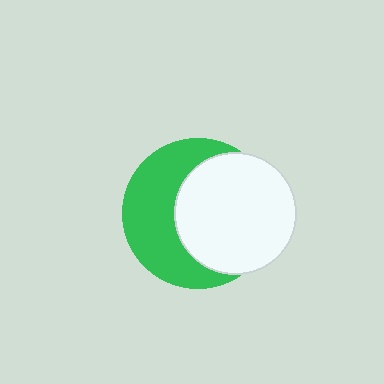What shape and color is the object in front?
The object in front is a white circle.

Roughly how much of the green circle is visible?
About half of it is visible (roughly 47%).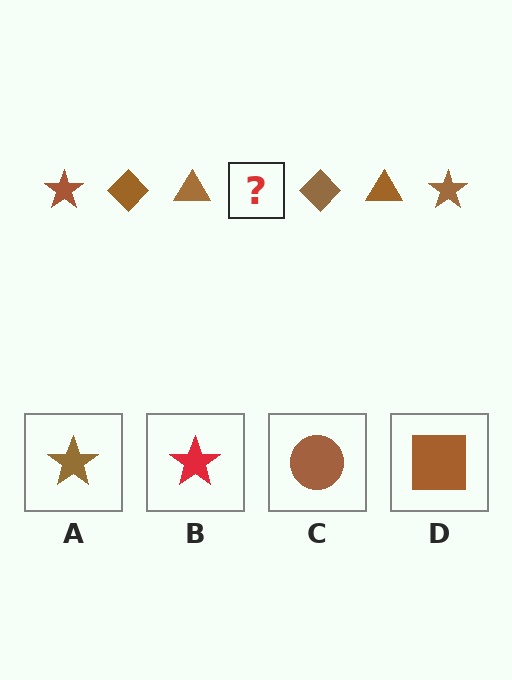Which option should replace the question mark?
Option A.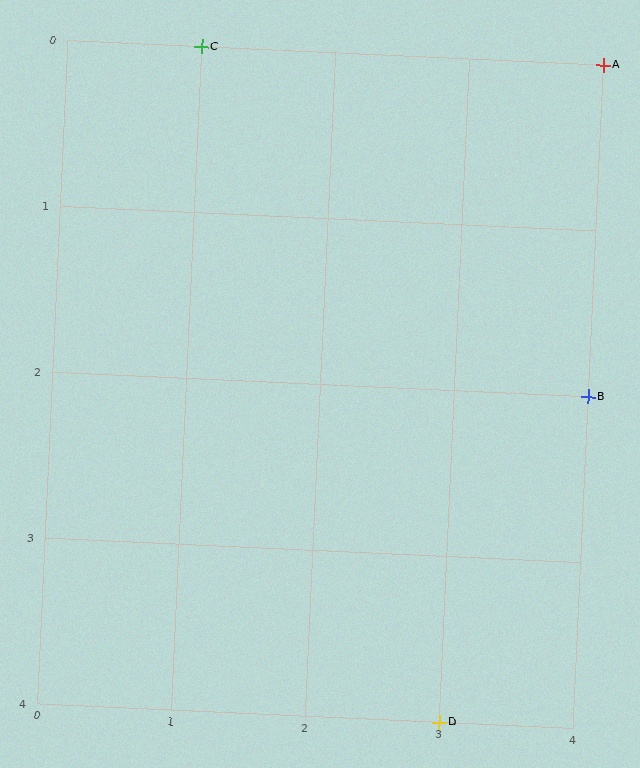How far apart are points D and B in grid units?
Points D and B are 1 column and 2 rows apart (about 2.2 grid units diagonally).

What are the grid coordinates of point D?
Point D is at grid coordinates (3, 4).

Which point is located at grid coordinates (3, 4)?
Point D is at (3, 4).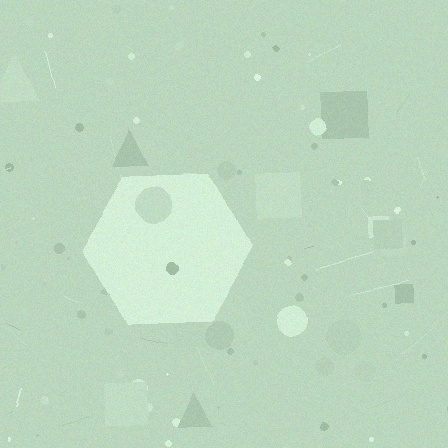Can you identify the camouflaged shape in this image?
The camouflaged shape is a hexagon.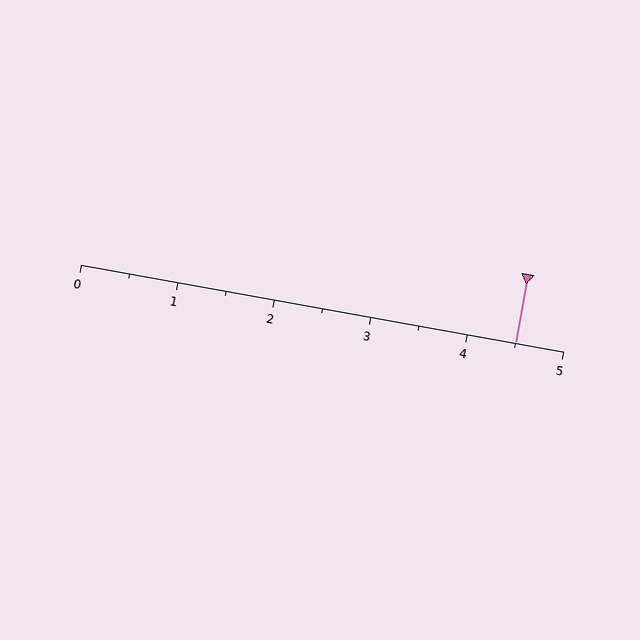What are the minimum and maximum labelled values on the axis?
The axis runs from 0 to 5.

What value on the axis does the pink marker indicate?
The marker indicates approximately 4.5.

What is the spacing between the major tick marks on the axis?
The major ticks are spaced 1 apart.